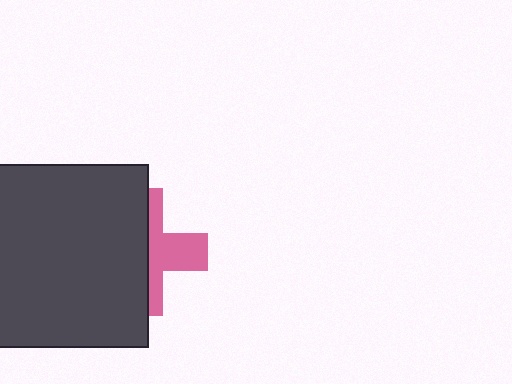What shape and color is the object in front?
The object in front is a dark gray rectangle.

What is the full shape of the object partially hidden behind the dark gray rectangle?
The partially hidden object is a pink cross.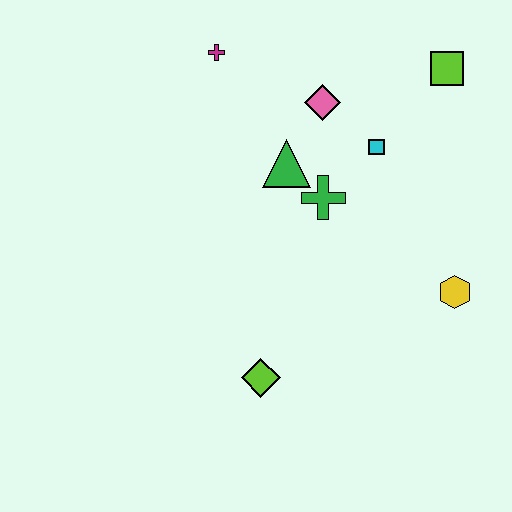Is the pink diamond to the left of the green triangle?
No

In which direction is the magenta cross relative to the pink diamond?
The magenta cross is to the left of the pink diamond.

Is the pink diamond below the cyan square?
No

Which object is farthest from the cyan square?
The lime diamond is farthest from the cyan square.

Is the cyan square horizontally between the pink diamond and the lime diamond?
No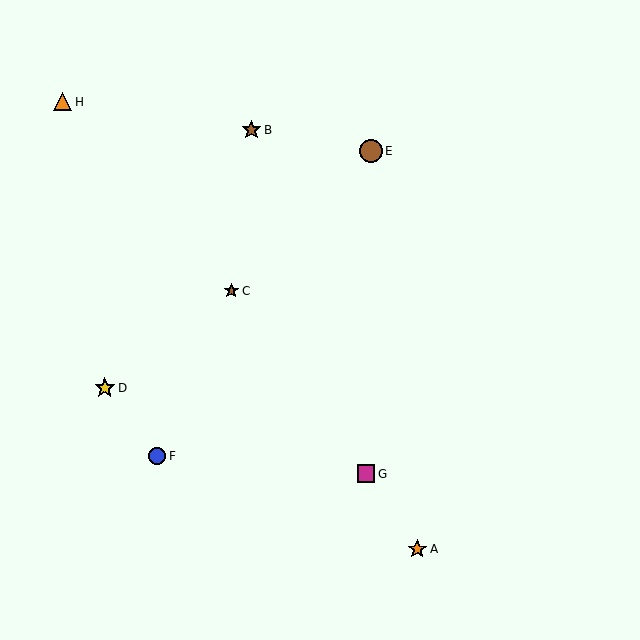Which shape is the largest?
The brown circle (labeled E) is the largest.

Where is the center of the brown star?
The center of the brown star is at (231, 291).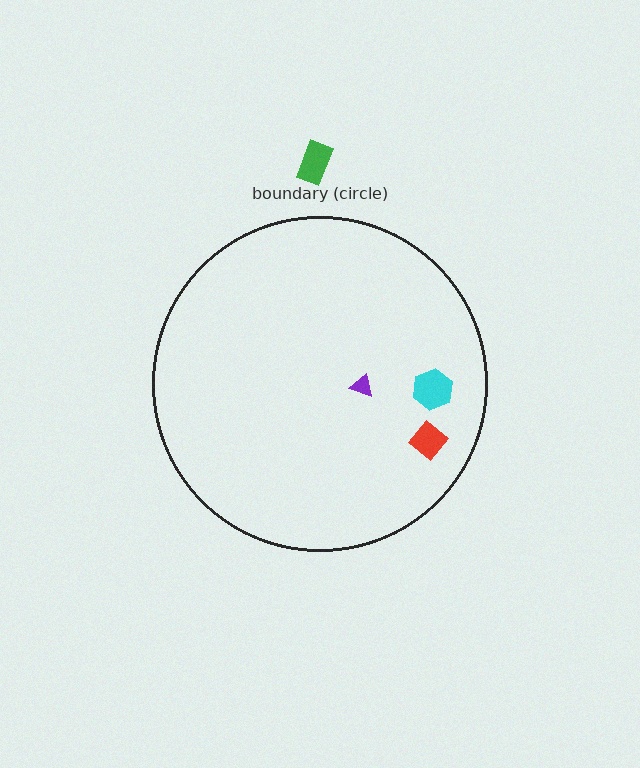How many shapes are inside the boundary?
3 inside, 1 outside.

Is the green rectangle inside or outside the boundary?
Outside.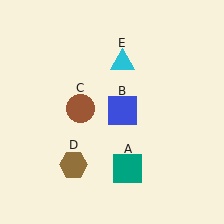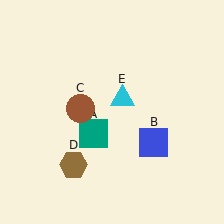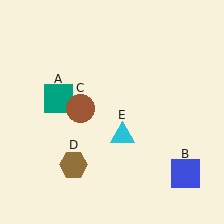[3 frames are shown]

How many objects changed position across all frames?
3 objects changed position: teal square (object A), blue square (object B), cyan triangle (object E).